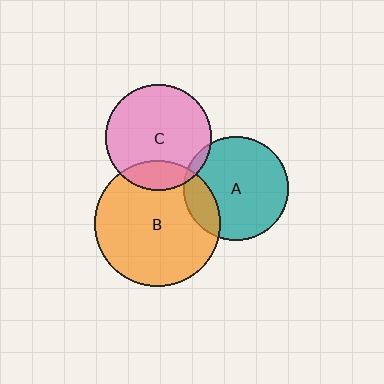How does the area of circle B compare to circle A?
Approximately 1.5 times.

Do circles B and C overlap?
Yes.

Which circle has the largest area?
Circle B (orange).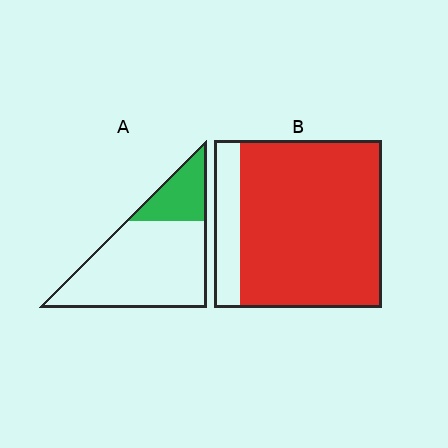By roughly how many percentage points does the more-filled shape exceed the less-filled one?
By roughly 60 percentage points (B over A).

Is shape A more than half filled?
No.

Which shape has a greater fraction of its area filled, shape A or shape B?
Shape B.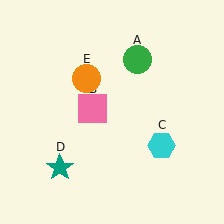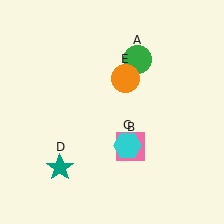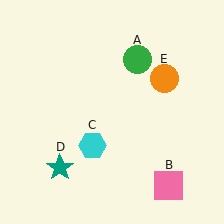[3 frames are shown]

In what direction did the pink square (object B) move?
The pink square (object B) moved down and to the right.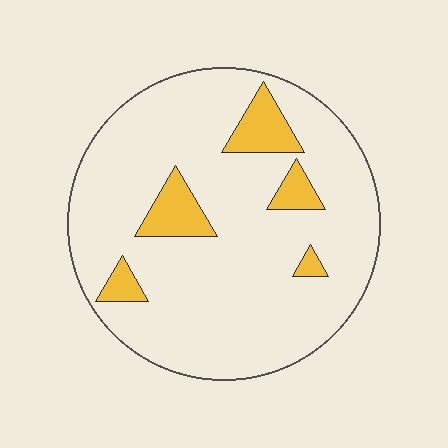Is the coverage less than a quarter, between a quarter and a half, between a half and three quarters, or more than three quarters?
Less than a quarter.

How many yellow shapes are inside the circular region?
5.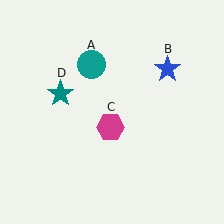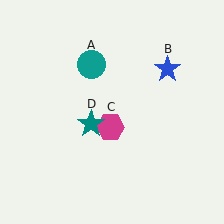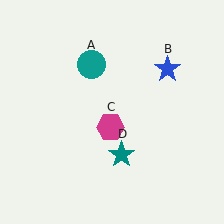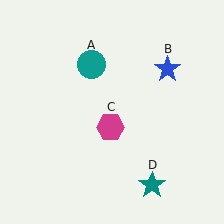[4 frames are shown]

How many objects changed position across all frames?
1 object changed position: teal star (object D).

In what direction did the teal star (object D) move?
The teal star (object D) moved down and to the right.